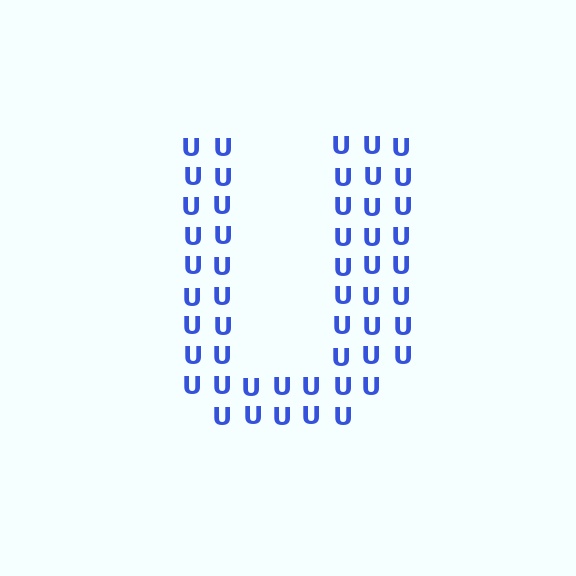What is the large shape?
The large shape is the letter U.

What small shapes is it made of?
It is made of small letter U's.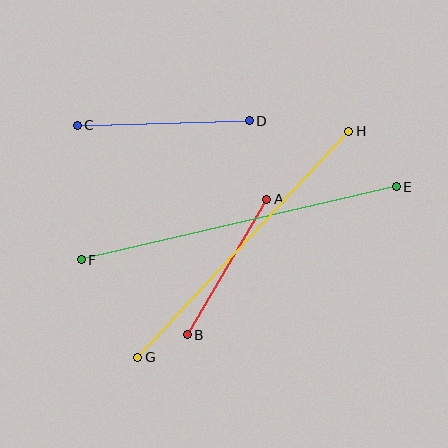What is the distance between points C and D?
The distance is approximately 172 pixels.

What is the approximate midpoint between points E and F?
The midpoint is at approximately (239, 223) pixels.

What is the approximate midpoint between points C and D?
The midpoint is at approximately (163, 123) pixels.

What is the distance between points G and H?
The distance is approximately 309 pixels.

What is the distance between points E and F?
The distance is approximately 323 pixels.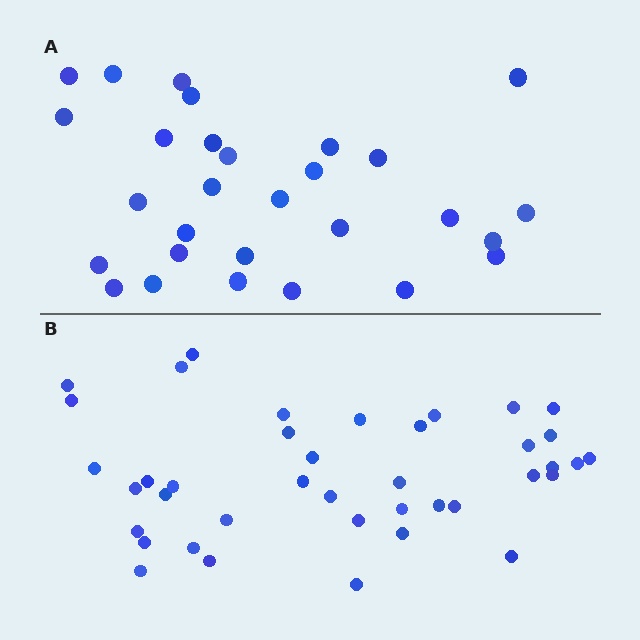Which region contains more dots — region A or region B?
Region B (the bottom region) has more dots.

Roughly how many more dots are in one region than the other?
Region B has roughly 12 or so more dots than region A.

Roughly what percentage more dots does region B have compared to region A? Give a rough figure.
About 40% more.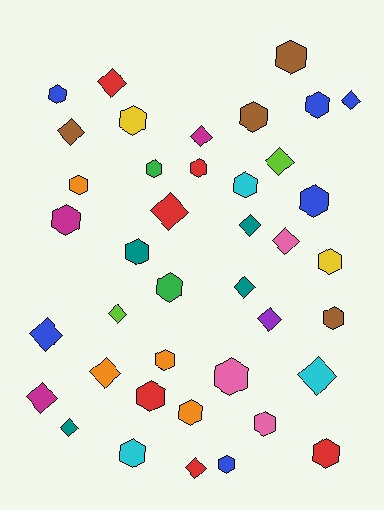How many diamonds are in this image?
There are 17 diamonds.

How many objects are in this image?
There are 40 objects.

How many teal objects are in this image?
There are 4 teal objects.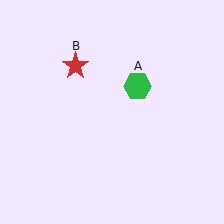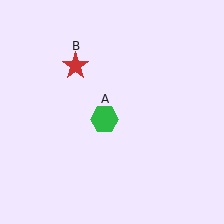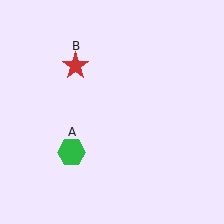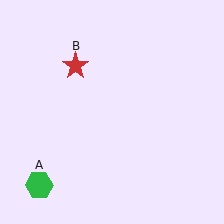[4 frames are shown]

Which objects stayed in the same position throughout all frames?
Red star (object B) remained stationary.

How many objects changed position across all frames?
1 object changed position: green hexagon (object A).